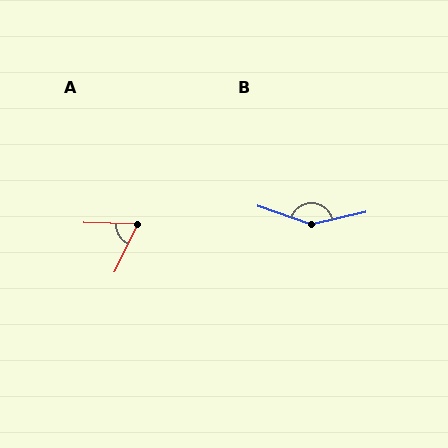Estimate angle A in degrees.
Approximately 65 degrees.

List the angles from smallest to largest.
A (65°), B (147°).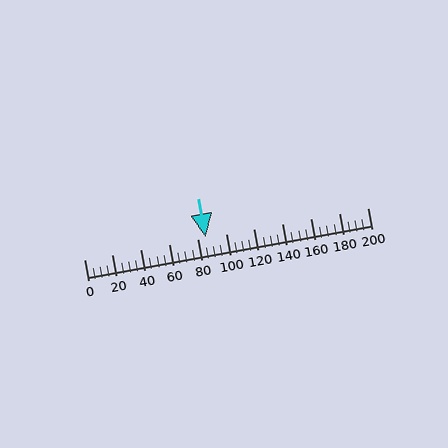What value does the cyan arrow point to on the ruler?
The cyan arrow points to approximately 86.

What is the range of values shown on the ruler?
The ruler shows values from 0 to 200.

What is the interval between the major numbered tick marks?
The major tick marks are spaced 20 units apart.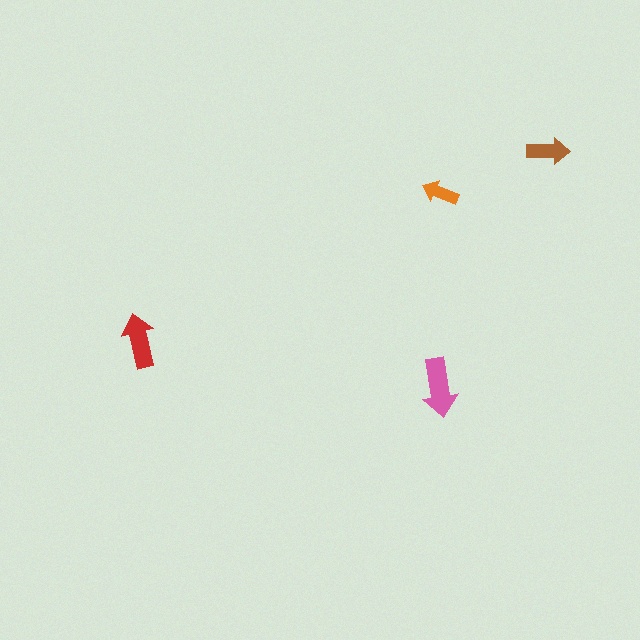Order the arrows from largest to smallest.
the pink one, the red one, the brown one, the orange one.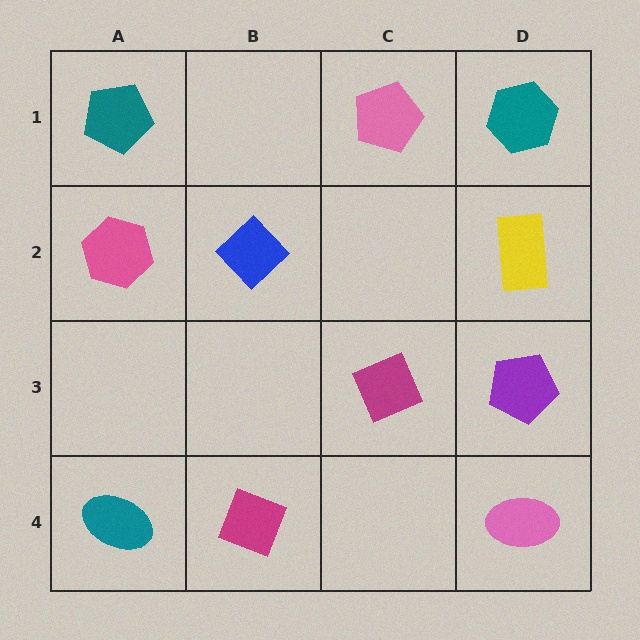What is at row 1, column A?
A teal pentagon.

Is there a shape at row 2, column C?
No, that cell is empty.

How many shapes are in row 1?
3 shapes.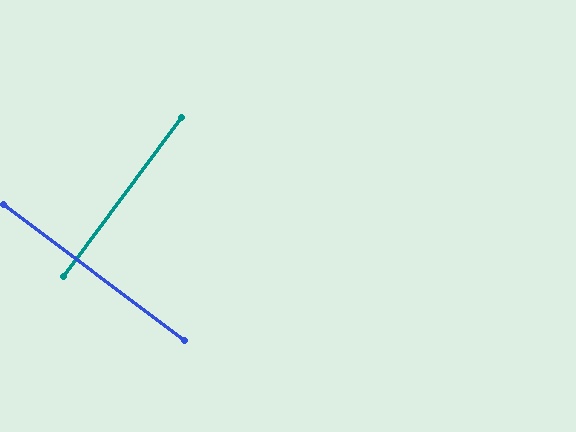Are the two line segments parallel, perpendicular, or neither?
Perpendicular — they meet at approximately 90°.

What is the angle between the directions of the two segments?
Approximately 90 degrees.